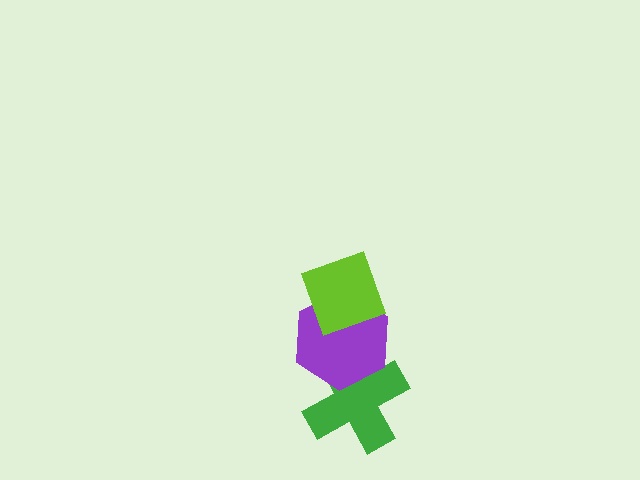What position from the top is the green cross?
The green cross is 3rd from the top.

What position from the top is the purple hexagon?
The purple hexagon is 2nd from the top.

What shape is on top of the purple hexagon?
The lime diamond is on top of the purple hexagon.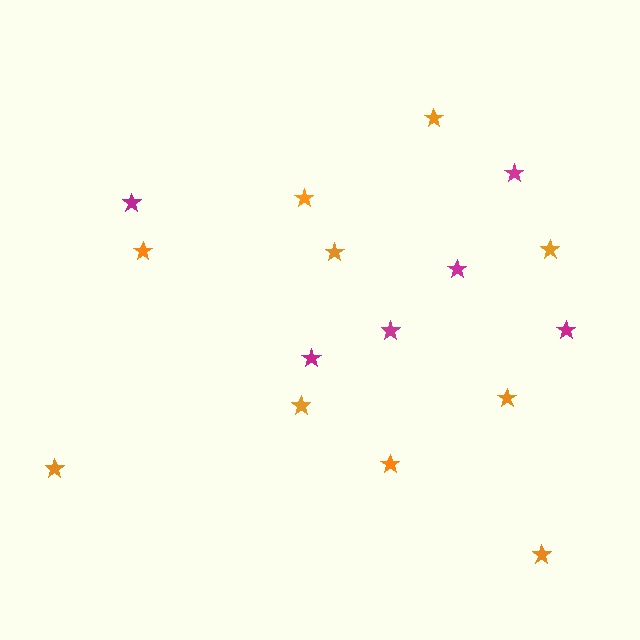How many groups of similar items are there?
There are 2 groups: one group of magenta stars (6) and one group of orange stars (10).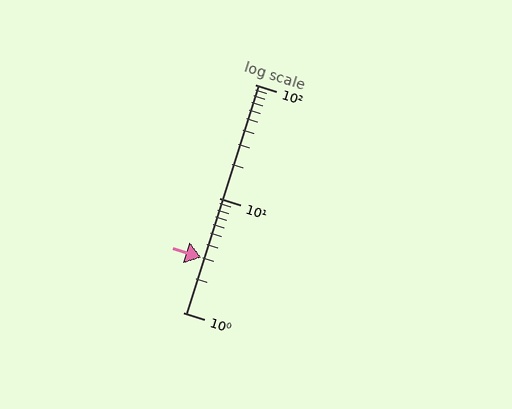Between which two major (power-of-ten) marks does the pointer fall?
The pointer is between 1 and 10.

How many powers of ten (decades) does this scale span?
The scale spans 2 decades, from 1 to 100.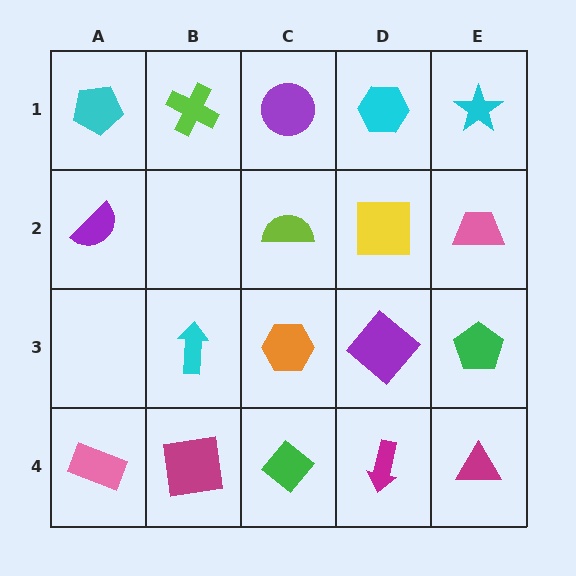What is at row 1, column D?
A cyan hexagon.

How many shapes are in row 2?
4 shapes.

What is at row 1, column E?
A cyan star.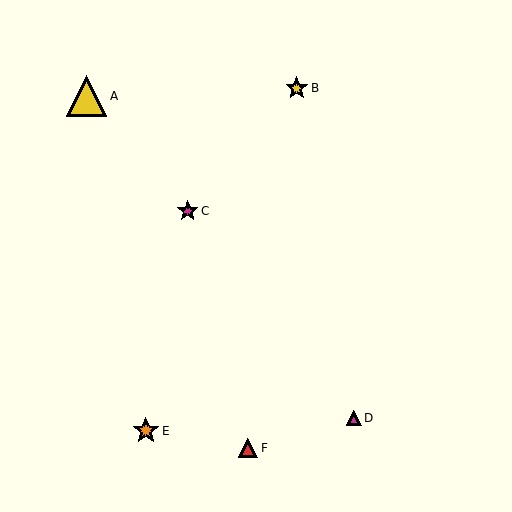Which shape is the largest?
The yellow triangle (labeled A) is the largest.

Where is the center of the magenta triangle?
The center of the magenta triangle is at (354, 418).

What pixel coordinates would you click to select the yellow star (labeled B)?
Click at (297, 88) to select the yellow star B.